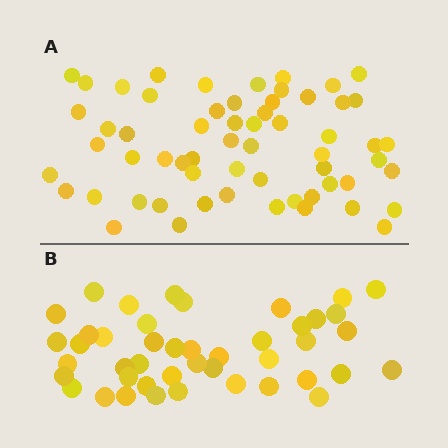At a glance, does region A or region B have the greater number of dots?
Region A (the top region) has more dots.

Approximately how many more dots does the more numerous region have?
Region A has approximately 15 more dots than region B.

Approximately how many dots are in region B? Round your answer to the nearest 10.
About 40 dots. (The exact count is 44, which rounds to 40.)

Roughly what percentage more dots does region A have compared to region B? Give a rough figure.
About 35% more.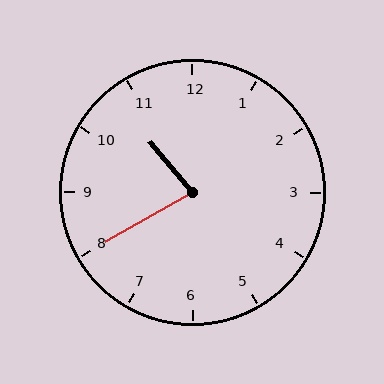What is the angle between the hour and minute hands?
Approximately 80 degrees.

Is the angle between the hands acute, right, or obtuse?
It is acute.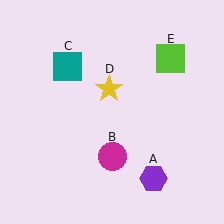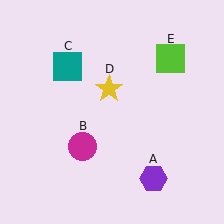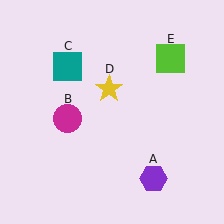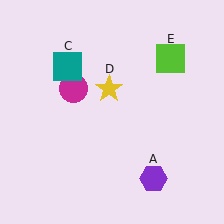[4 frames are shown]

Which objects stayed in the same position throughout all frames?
Purple hexagon (object A) and teal square (object C) and yellow star (object D) and lime square (object E) remained stationary.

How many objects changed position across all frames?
1 object changed position: magenta circle (object B).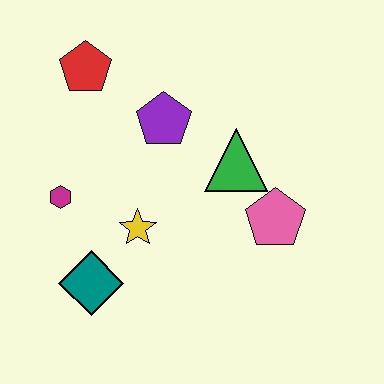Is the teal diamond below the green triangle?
Yes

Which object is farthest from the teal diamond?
The red pentagon is farthest from the teal diamond.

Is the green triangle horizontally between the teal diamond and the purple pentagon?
No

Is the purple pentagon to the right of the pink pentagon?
No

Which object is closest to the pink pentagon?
The green triangle is closest to the pink pentagon.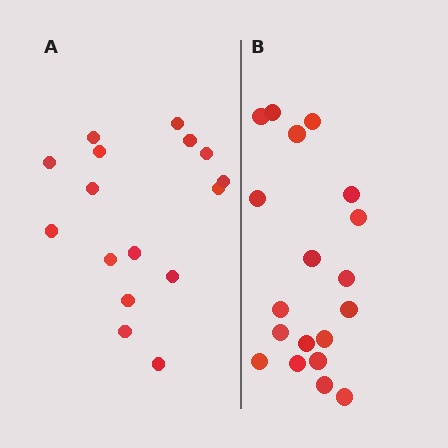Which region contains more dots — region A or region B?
Region B (the right region) has more dots.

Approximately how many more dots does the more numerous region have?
Region B has just a few more — roughly 2 or 3 more dots than region A.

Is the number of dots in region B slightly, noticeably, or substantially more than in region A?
Region B has only slightly more — the two regions are fairly close. The ratio is roughly 1.2 to 1.